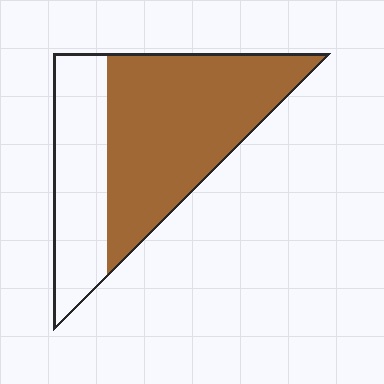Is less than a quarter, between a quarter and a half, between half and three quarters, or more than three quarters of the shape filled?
Between half and three quarters.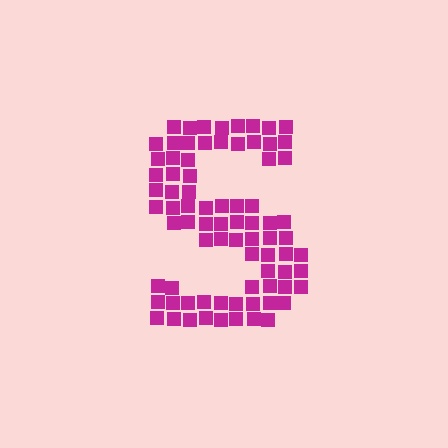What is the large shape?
The large shape is the letter S.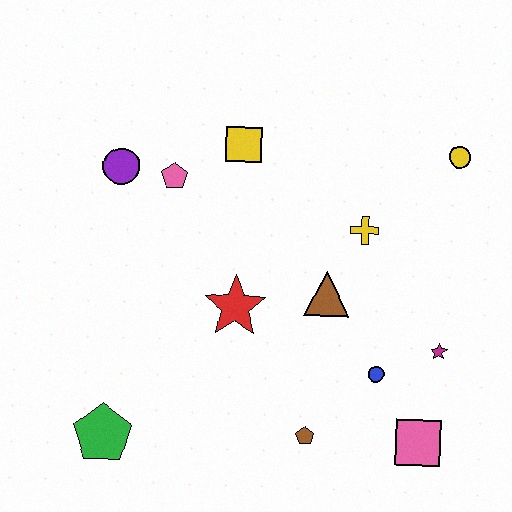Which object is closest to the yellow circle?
The yellow cross is closest to the yellow circle.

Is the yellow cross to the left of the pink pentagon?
No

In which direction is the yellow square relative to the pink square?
The yellow square is above the pink square.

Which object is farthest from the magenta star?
The purple circle is farthest from the magenta star.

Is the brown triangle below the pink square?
No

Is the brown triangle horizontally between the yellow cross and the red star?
Yes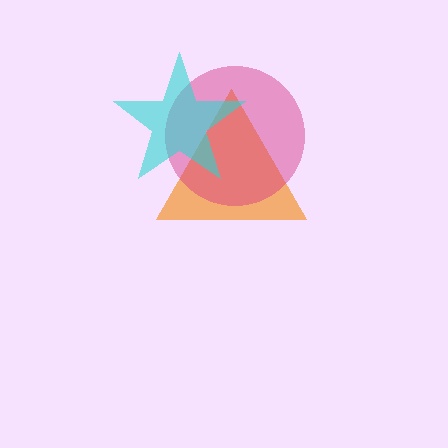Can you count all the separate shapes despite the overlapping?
Yes, there are 3 separate shapes.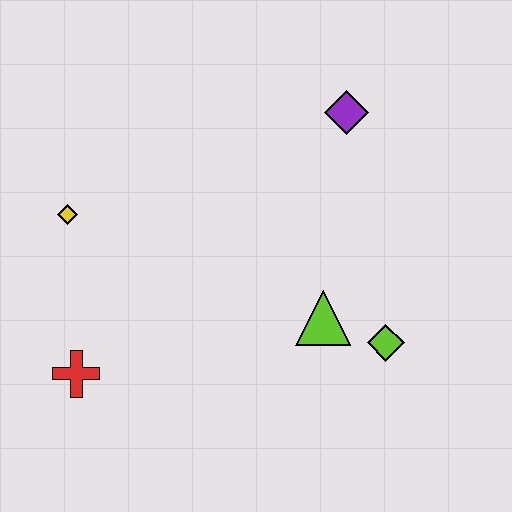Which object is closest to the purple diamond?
The lime triangle is closest to the purple diamond.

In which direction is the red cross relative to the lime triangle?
The red cross is to the left of the lime triangle.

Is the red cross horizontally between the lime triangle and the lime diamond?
No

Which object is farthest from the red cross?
The purple diamond is farthest from the red cross.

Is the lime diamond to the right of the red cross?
Yes